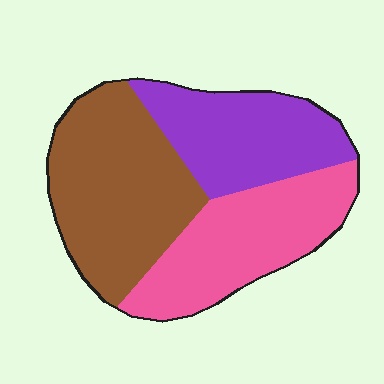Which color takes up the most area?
Brown, at roughly 40%.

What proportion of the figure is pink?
Pink covers roughly 30% of the figure.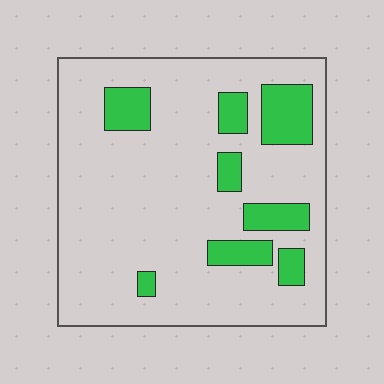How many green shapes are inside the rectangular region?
8.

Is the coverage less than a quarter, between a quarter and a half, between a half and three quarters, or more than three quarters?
Less than a quarter.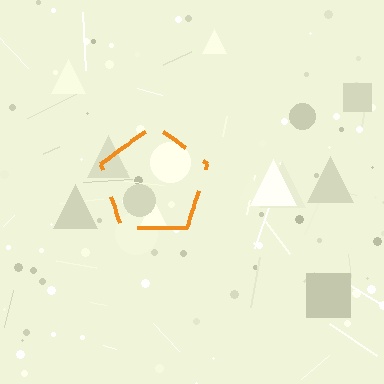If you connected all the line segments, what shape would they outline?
They would outline a pentagon.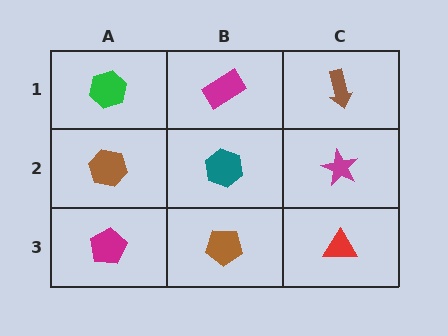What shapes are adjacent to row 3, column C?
A magenta star (row 2, column C), a brown pentagon (row 3, column B).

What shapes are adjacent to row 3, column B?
A teal hexagon (row 2, column B), a magenta pentagon (row 3, column A), a red triangle (row 3, column C).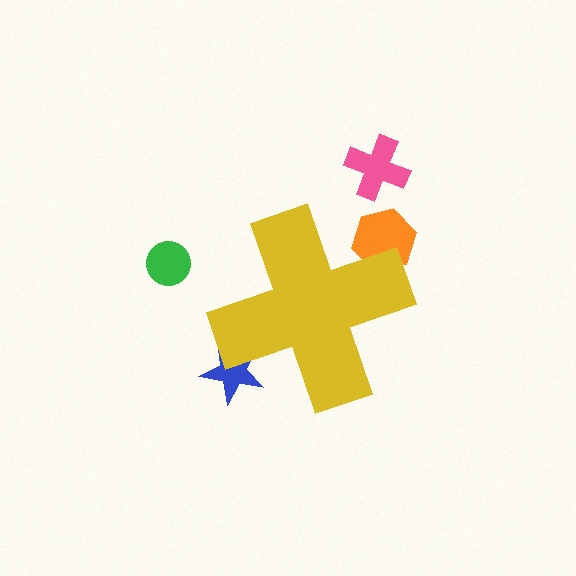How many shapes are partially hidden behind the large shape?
2 shapes are partially hidden.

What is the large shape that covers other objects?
A yellow cross.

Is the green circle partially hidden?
No, the green circle is fully visible.